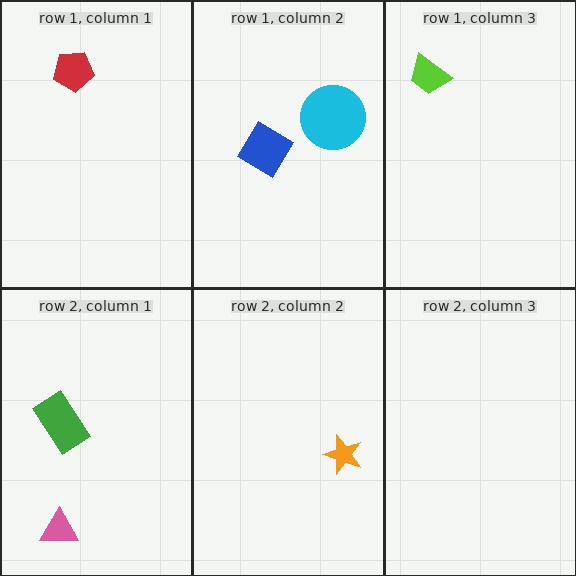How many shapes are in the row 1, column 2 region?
2.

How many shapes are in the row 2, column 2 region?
1.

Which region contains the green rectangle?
The row 2, column 1 region.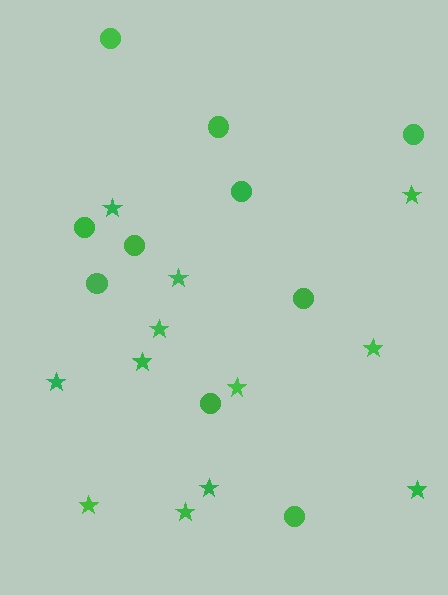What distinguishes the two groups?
There are 2 groups: one group of circles (10) and one group of stars (12).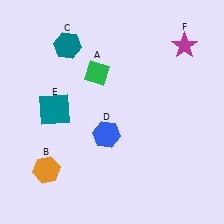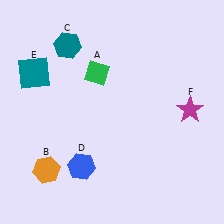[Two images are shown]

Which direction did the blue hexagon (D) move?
The blue hexagon (D) moved down.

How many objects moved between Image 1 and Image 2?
3 objects moved between the two images.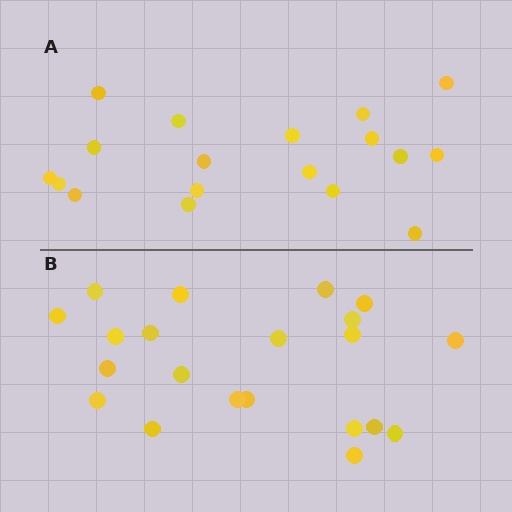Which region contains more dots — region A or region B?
Region B (the bottom region) has more dots.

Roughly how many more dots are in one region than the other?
Region B has just a few more — roughly 2 or 3 more dots than region A.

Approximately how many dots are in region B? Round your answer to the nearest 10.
About 20 dots. (The exact count is 21, which rounds to 20.)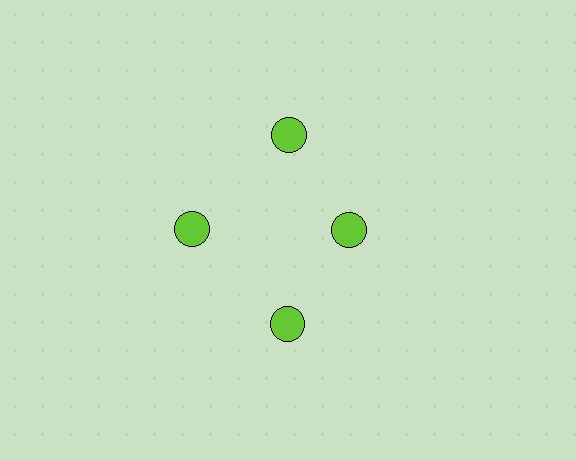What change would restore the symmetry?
The symmetry would be restored by moving it outward, back onto the ring so that all 4 circles sit at equal angles and equal distance from the center.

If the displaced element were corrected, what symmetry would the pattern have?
It would have 4-fold rotational symmetry — the pattern would map onto itself every 90 degrees.